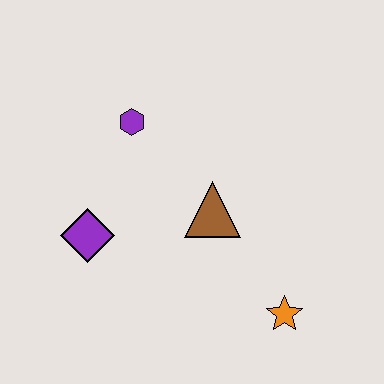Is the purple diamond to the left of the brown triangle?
Yes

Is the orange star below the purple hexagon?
Yes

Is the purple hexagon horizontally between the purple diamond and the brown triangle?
Yes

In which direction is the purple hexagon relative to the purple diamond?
The purple hexagon is above the purple diamond.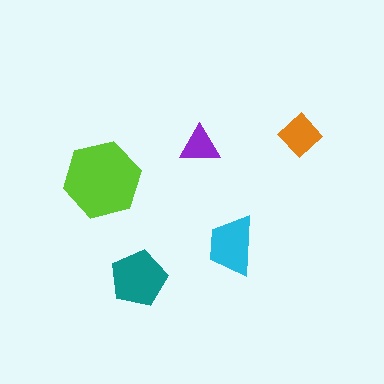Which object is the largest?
The lime hexagon.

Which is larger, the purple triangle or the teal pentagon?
The teal pentagon.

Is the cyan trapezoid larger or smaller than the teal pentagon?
Smaller.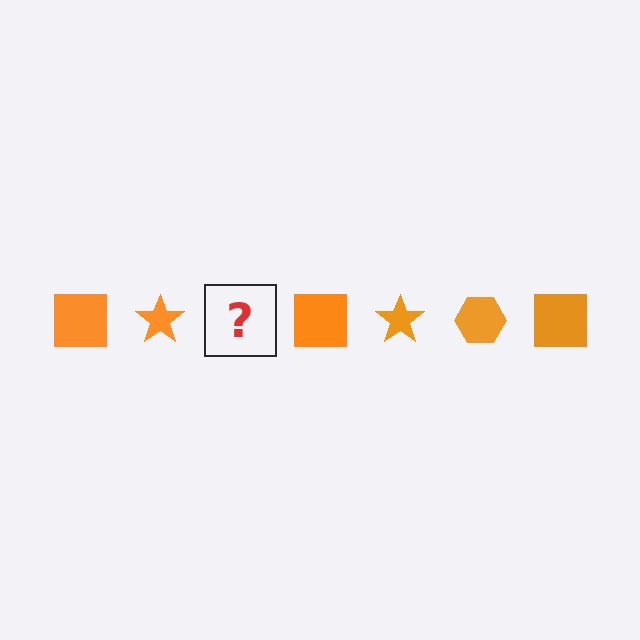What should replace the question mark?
The question mark should be replaced with an orange hexagon.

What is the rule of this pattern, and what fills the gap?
The rule is that the pattern cycles through square, star, hexagon shapes in orange. The gap should be filled with an orange hexagon.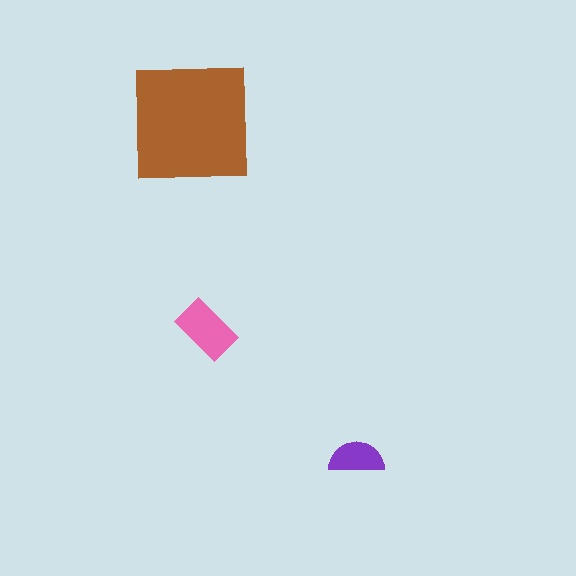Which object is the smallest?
The purple semicircle.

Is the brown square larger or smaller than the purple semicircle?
Larger.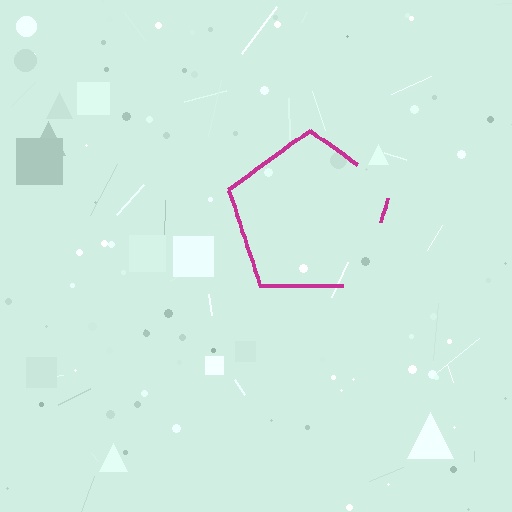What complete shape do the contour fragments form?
The contour fragments form a pentagon.